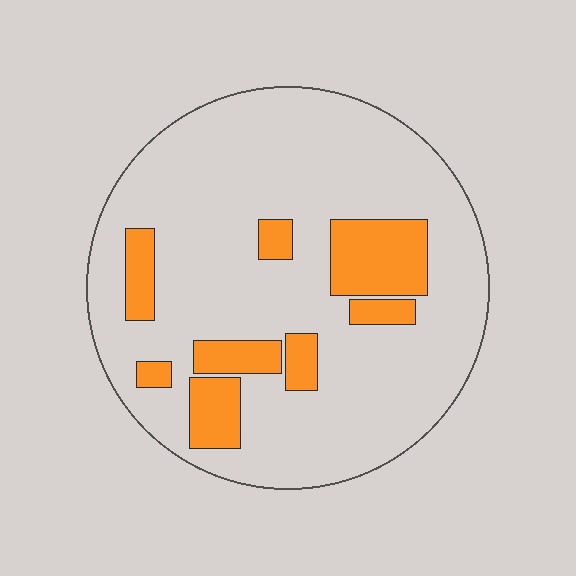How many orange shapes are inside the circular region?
8.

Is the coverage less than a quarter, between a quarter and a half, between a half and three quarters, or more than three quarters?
Less than a quarter.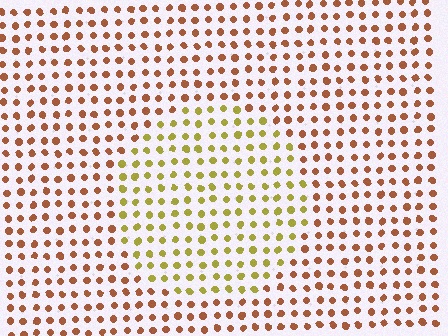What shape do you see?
I see a circle.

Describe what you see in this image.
The image is filled with small brown elements in a uniform arrangement. A circle-shaped region is visible where the elements are tinted to a slightly different hue, forming a subtle color boundary.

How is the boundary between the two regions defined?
The boundary is defined purely by a slight shift in hue (about 43 degrees). Spacing, size, and orientation are identical on both sides.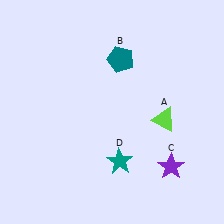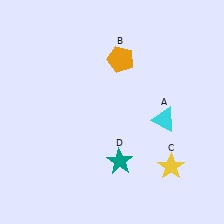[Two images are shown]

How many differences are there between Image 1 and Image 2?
There are 3 differences between the two images.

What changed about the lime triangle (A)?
In Image 1, A is lime. In Image 2, it changed to cyan.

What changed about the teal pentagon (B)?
In Image 1, B is teal. In Image 2, it changed to orange.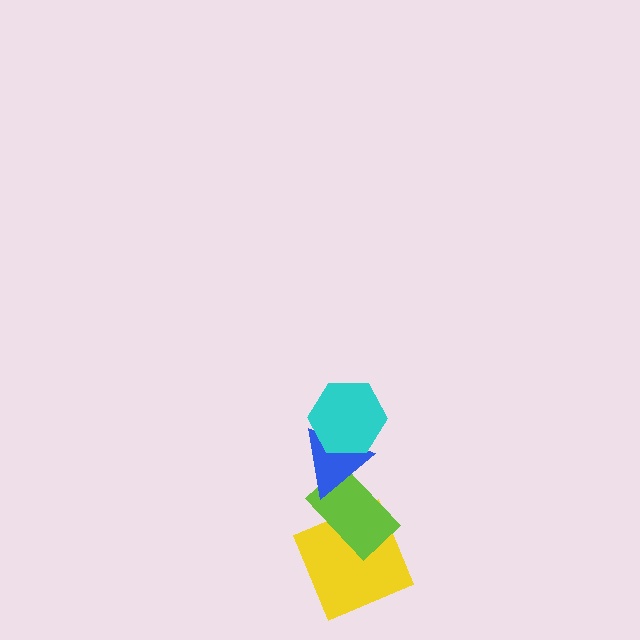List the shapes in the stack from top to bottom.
From top to bottom: the cyan hexagon, the blue triangle, the lime rectangle, the yellow square.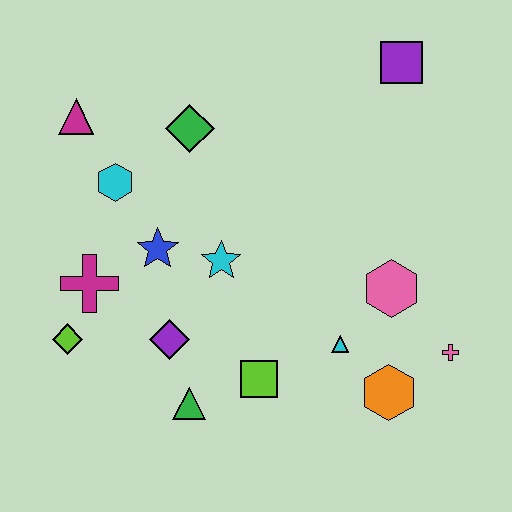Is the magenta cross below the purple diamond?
No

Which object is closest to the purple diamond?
The green triangle is closest to the purple diamond.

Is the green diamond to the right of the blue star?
Yes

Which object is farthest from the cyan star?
The purple square is farthest from the cyan star.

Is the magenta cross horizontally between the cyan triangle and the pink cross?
No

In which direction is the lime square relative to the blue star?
The lime square is below the blue star.